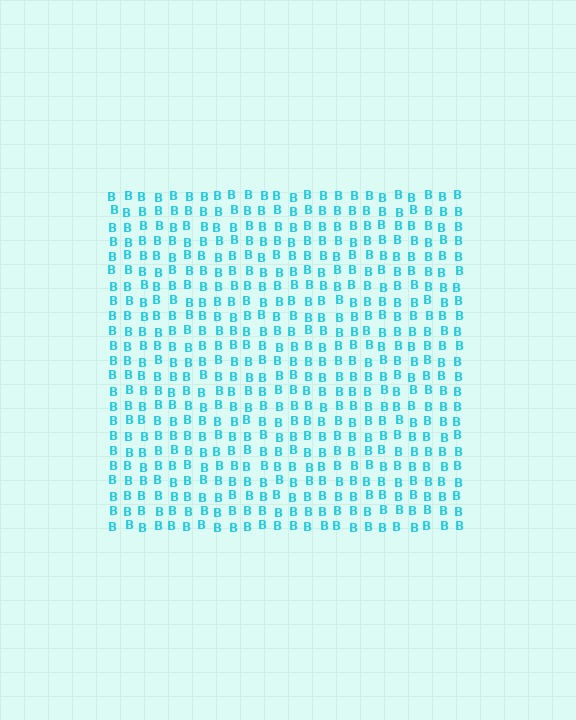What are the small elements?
The small elements are letter B's.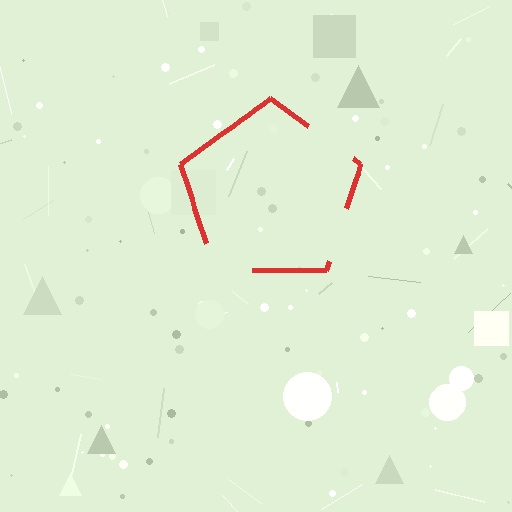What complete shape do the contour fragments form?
The contour fragments form a pentagon.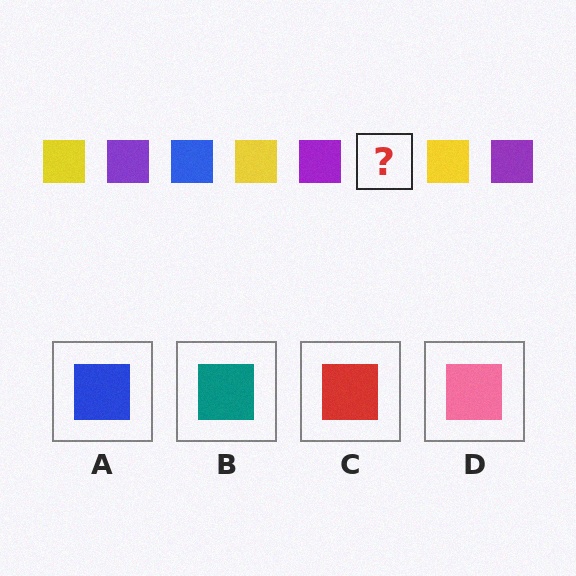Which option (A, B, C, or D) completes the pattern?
A.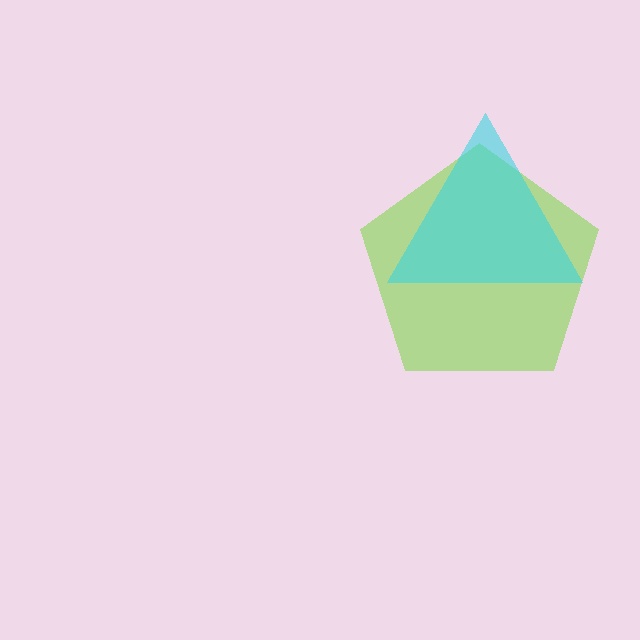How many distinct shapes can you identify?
There are 2 distinct shapes: a lime pentagon, a cyan triangle.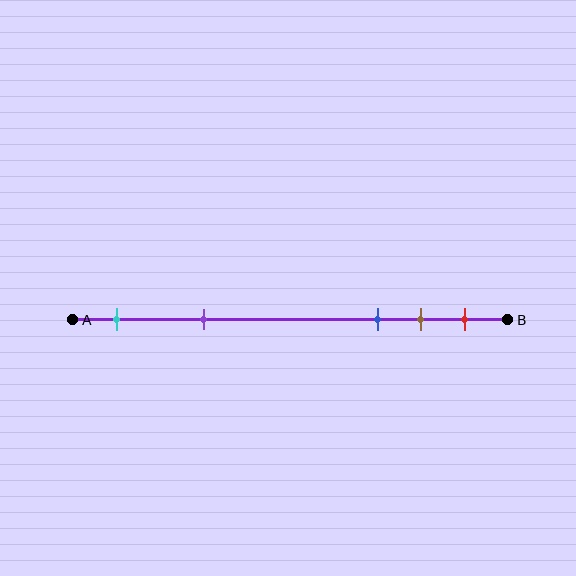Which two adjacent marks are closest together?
The brown and red marks are the closest adjacent pair.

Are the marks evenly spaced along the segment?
No, the marks are not evenly spaced.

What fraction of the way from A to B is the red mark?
The red mark is approximately 90% (0.9) of the way from A to B.